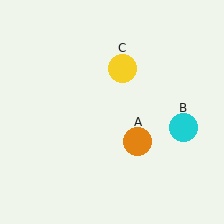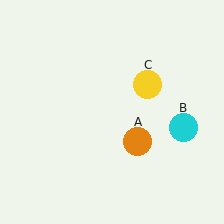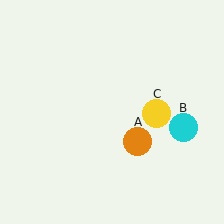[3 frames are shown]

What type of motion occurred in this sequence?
The yellow circle (object C) rotated clockwise around the center of the scene.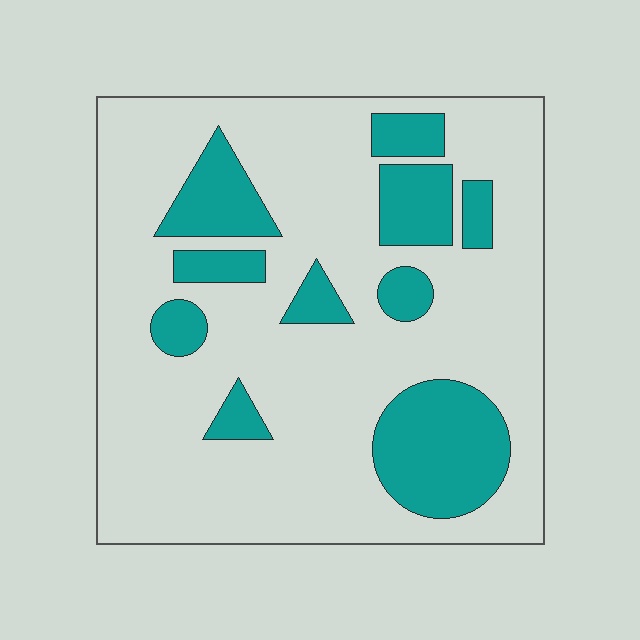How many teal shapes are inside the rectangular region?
10.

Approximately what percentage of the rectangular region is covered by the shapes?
Approximately 25%.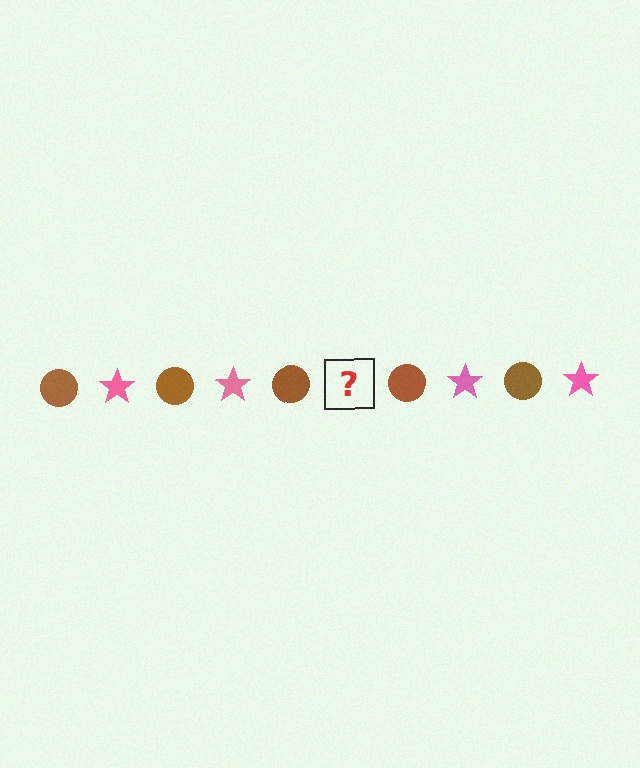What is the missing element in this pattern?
The missing element is a pink star.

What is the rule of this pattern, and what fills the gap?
The rule is that the pattern alternates between brown circle and pink star. The gap should be filled with a pink star.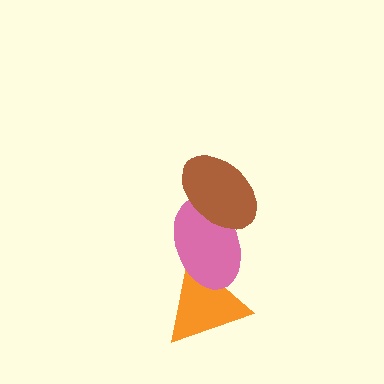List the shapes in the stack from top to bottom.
From top to bottom: the brown ellipse, the pink ellipse, the orange triangle.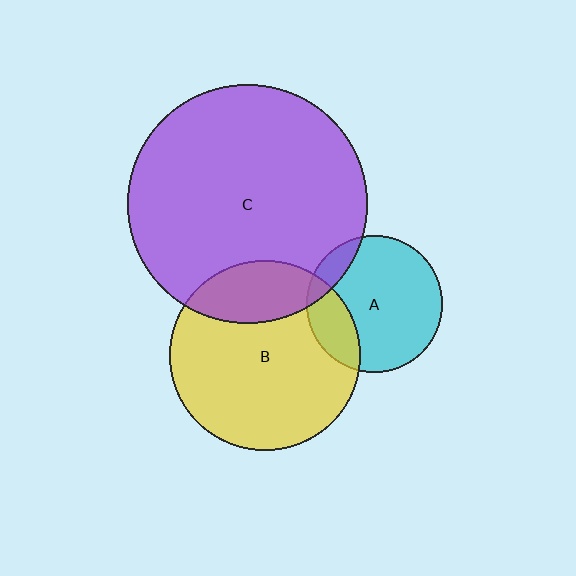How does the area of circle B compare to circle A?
Approximately 2.0 times.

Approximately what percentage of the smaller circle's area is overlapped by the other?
Approximately 10%.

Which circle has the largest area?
Circle C (purple).